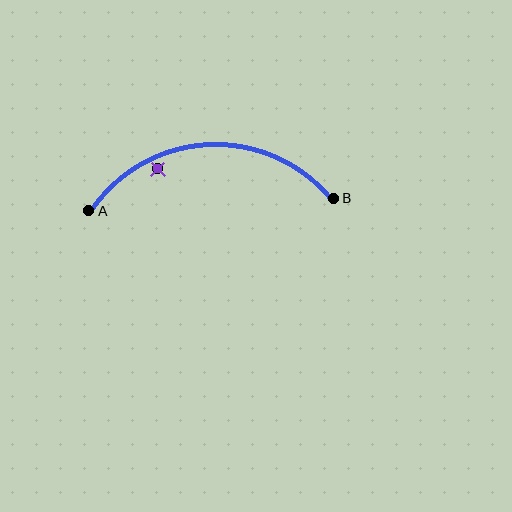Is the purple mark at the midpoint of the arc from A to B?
No — the purple mark does not lie on the arc at all. It sits slightly inside the curve.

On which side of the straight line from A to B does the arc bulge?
The arc bulges above the straight line connecting A and B.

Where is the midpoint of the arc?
The arc midpoint is the point on the curve farthest from the straight line joining A and B. It sits above that line.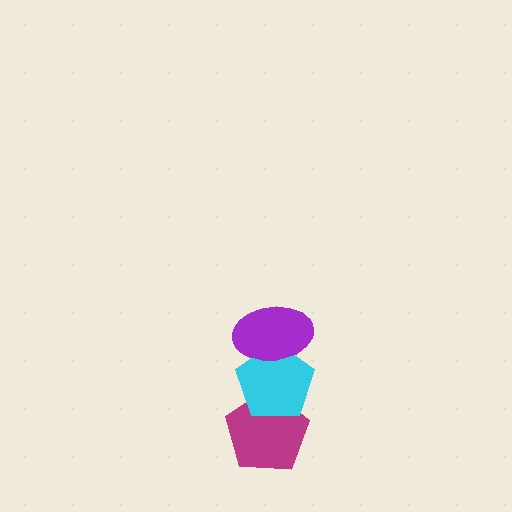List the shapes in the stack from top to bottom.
From top to bottom: the purple ellipse, the cyan pentagon, the magenta pentagon.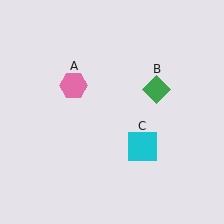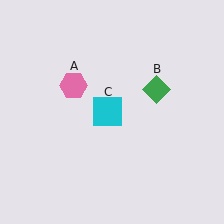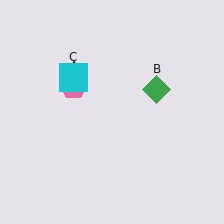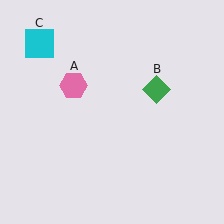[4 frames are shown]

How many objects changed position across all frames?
1 object changed position: cyan square (object C).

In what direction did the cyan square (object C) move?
The cyan square (object C) moved up and to the left.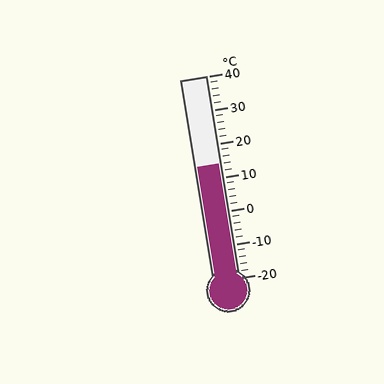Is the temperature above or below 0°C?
The temperature is above 0°C.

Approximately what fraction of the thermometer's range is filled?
The thermometer is filled to approximately 55% of its range.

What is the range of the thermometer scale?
The thermometer scale ranges from -20°C to 40°C.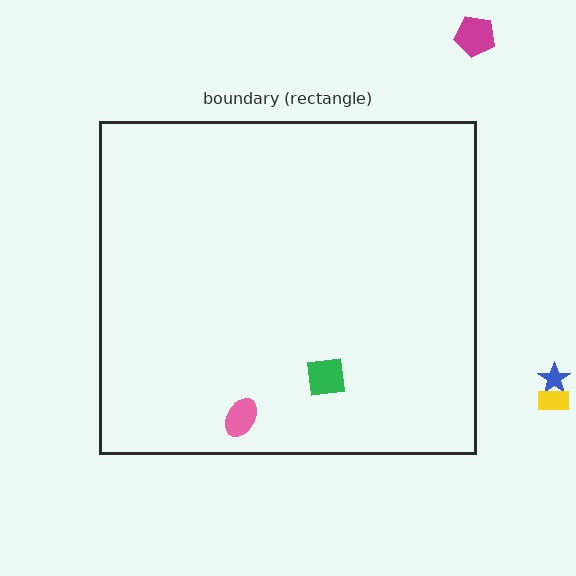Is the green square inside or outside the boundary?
Inside.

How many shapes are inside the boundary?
2 inside, 3 outside.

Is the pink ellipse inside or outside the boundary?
Inside.